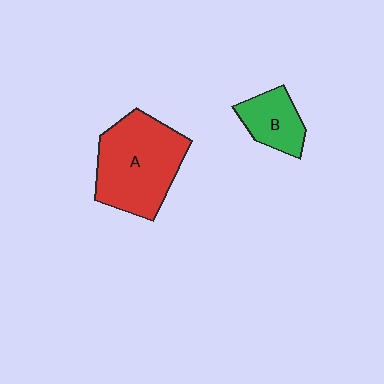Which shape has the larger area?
Shape A (red).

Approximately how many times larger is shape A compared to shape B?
Approximately 2.3 times.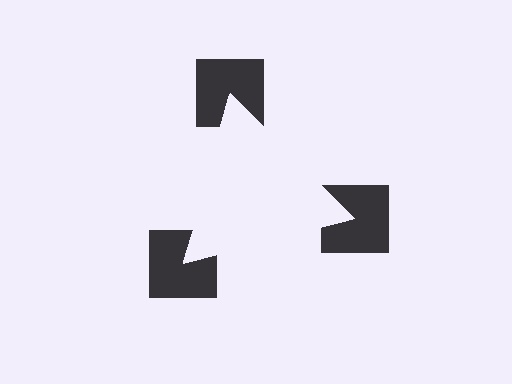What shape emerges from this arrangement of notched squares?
An illusory triangle — its edges are inferred from the aligned wedge cuts in the notched squares, not physically drawn.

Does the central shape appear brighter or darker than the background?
It typically appears slightly brighter than the background, even though no actual brightness change is drawn.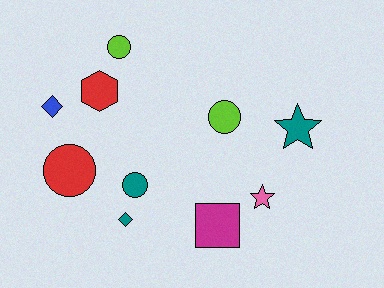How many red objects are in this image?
There are 2 red objects.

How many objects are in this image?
There are 10 objects.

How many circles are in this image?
There are 4 circles.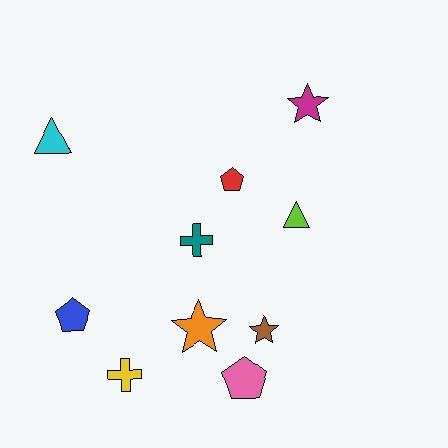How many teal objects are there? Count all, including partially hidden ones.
There is 1 teal object.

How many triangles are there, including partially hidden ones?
There are 2 triangles.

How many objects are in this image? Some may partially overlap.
There are 10 objects.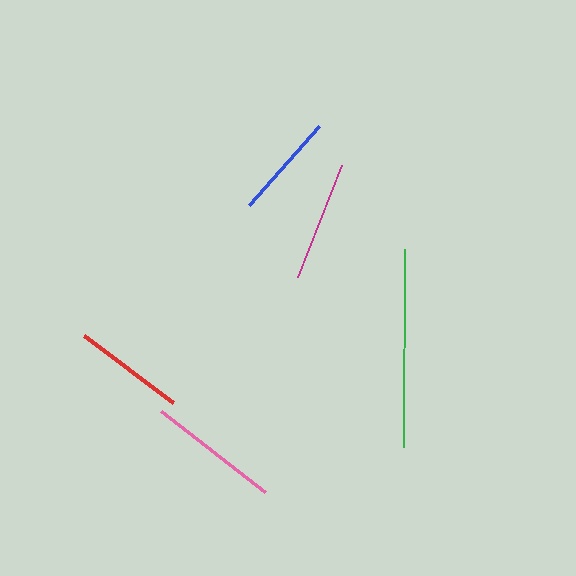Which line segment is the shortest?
The blue line is the shortest at approximately 106 pixels.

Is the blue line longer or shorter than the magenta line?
The magenta line is longer than the blue line.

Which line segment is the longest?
The green line is the longest at approximately 198 pixels.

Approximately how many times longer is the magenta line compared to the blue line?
The magenta line is approximately 1.1 times the length of the blue line.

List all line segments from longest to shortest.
From longest to shortest: green, pink, magenta, red, blue.